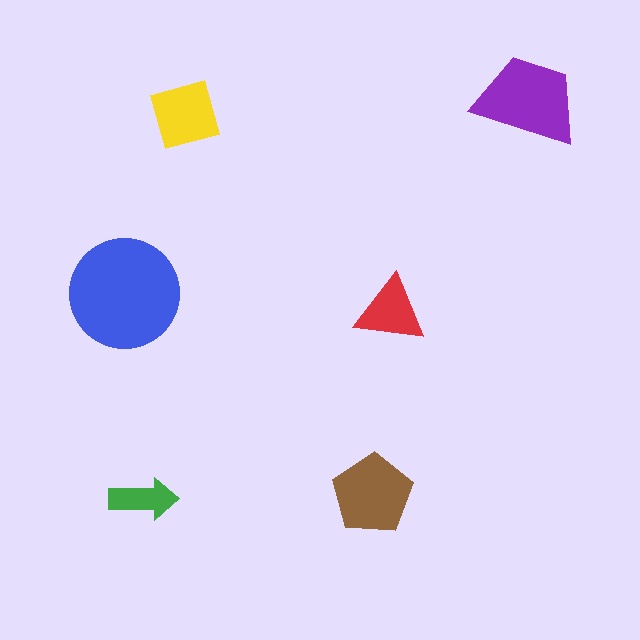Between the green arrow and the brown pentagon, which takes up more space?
The brown pentagon.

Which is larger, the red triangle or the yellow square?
The yellow square.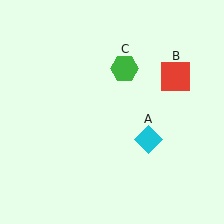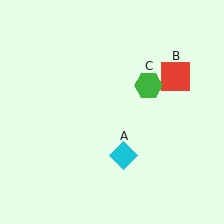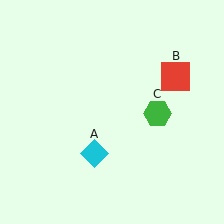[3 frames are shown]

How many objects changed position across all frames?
2 objects changed position: cyan diamond (object A), green hexagon (object C).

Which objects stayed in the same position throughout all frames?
Red square (object B) remained stationary.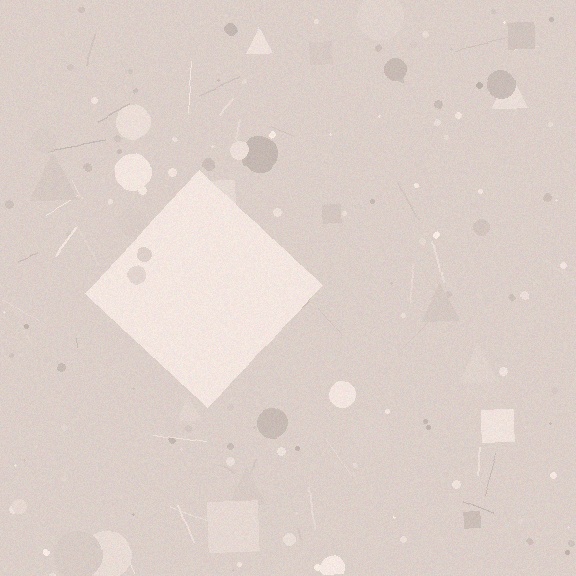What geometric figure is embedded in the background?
A diamond is embedded in the background.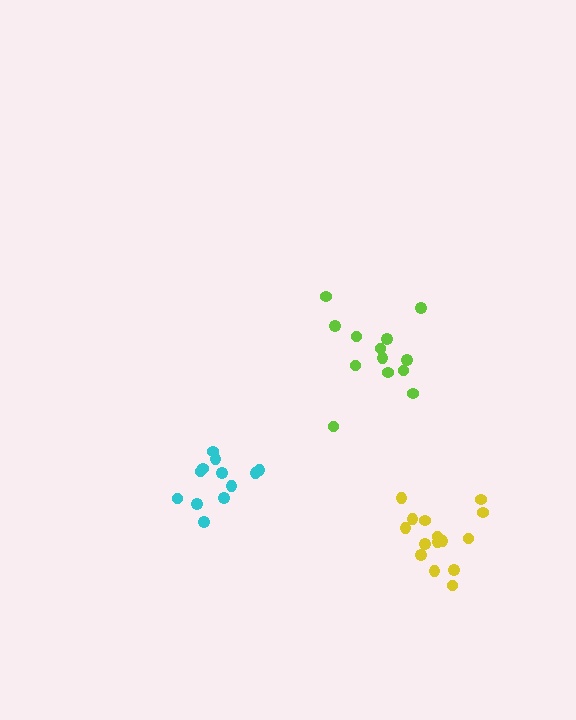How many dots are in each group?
Group 1: 13 dots, Group 2: 15 dots, Group 3: 12 dots (40 total).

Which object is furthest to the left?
The cyan cluster is leftmost.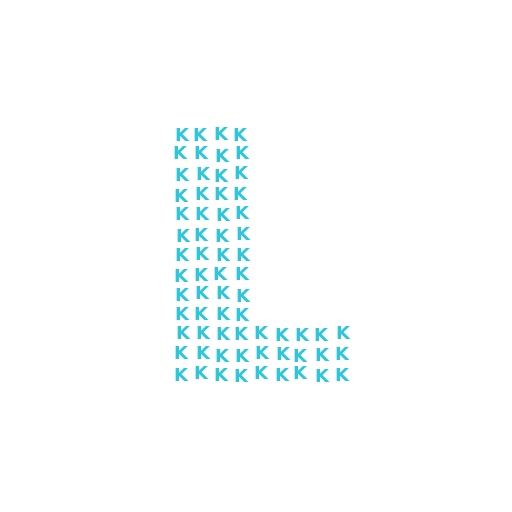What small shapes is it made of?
It is made of small letter K's.